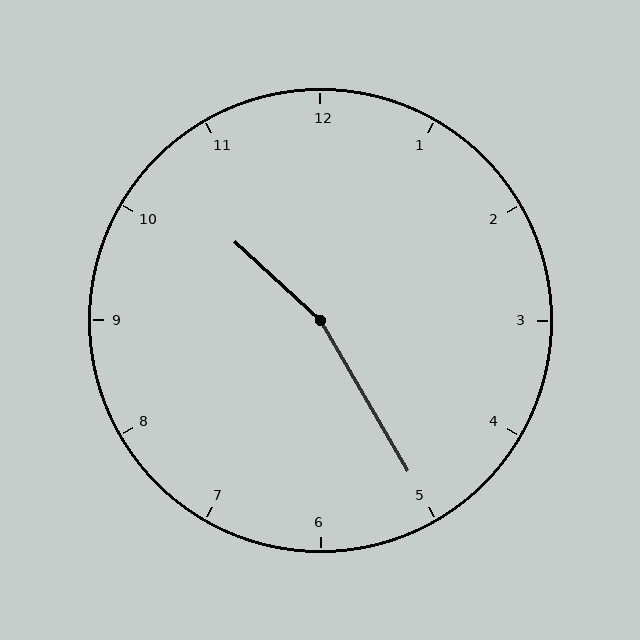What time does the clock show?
10:25.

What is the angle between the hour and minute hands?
Approximately 162 degrees.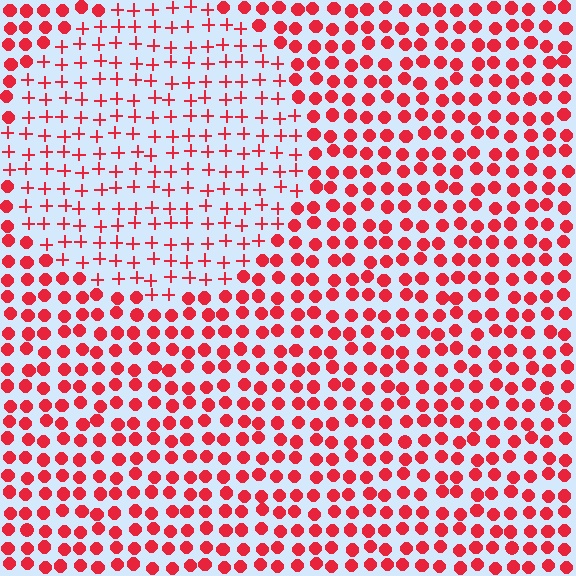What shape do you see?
I see a circle.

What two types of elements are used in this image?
The image uses plus signs inside the circle region and circles outside it.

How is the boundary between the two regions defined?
The boundary is defined by a change in element shape: plus signs inside vs. circles outside. All elements share the same color and spacing.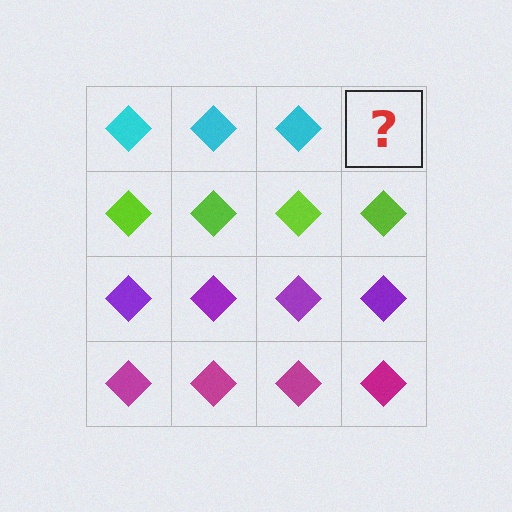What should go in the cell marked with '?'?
The missing cell should contain a cyan diamond.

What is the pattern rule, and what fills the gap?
The rule is that each row has a consistent color. The gap should be filled with a cyan diamond.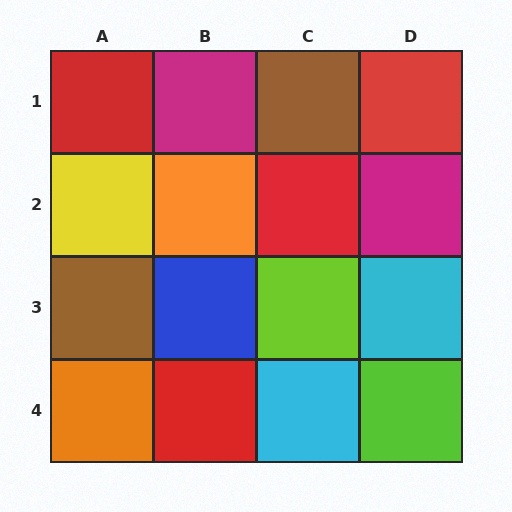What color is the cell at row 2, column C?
Red.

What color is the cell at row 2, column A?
Yellow.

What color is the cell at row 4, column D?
Lime.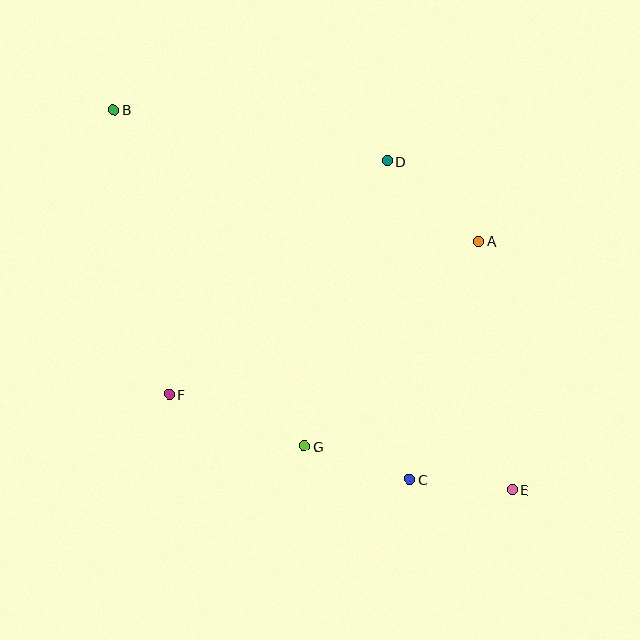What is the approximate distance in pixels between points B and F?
The distance between B and F is approximately 290 pixels.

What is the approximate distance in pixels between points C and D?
The distance between C and D is approximately 319 pixels.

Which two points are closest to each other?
Points C and E are closest to each other.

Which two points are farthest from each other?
Points B and E are farthest from each other.